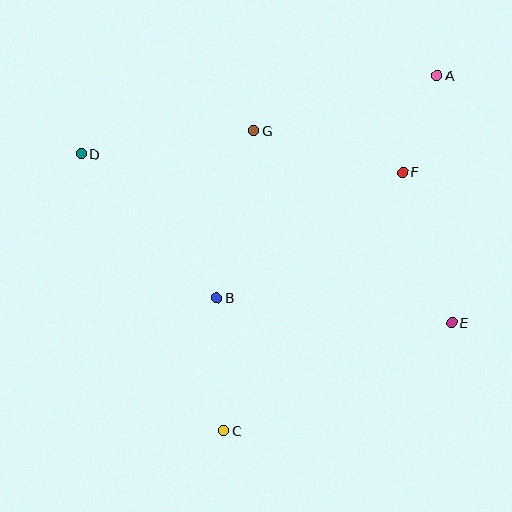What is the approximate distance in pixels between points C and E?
The distance between C and E is approximately 252 pixels.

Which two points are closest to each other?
Points A and F are closest to each other.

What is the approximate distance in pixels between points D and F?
The distance between D and F is approximately 322 pixels.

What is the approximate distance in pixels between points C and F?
The distance between C and F is approximately 314 pixels.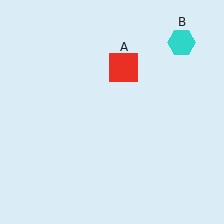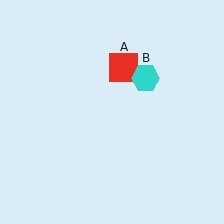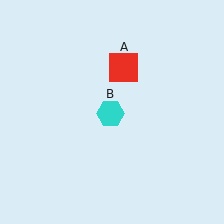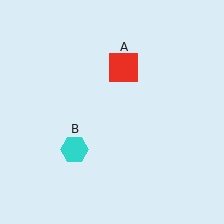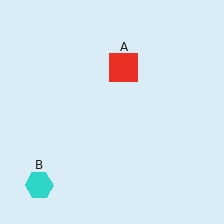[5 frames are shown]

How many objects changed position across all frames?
1 object changed position: cyan hexagon (object B).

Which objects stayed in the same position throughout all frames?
Red square (object A) remained stationary.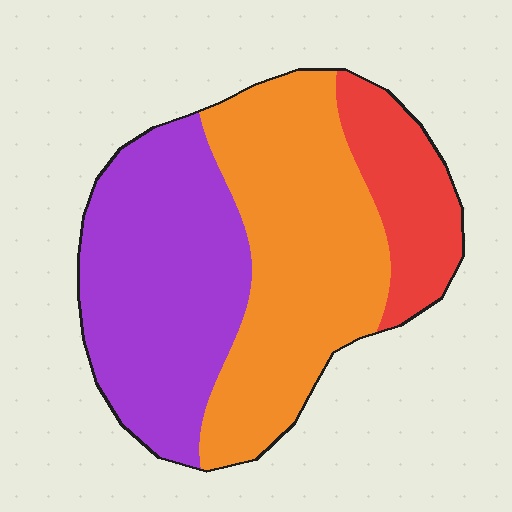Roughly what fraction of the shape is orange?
Orange covers about 45% of the shape.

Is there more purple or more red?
Purple.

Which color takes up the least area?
Red, at roughly 15%.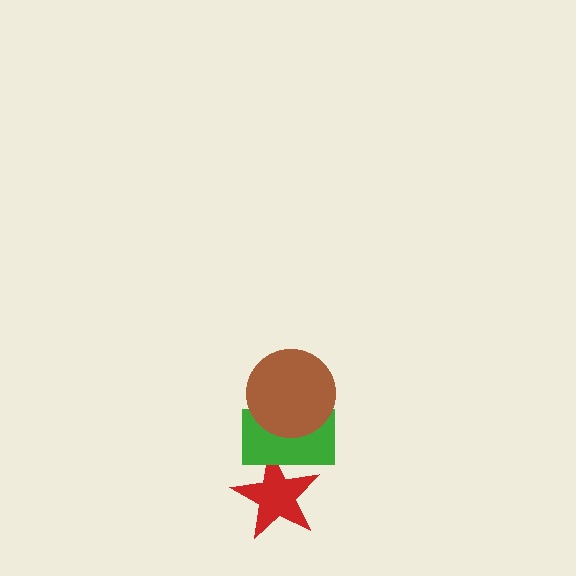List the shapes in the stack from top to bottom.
From top to bottom: the brown circle, the green rectangle, the red star.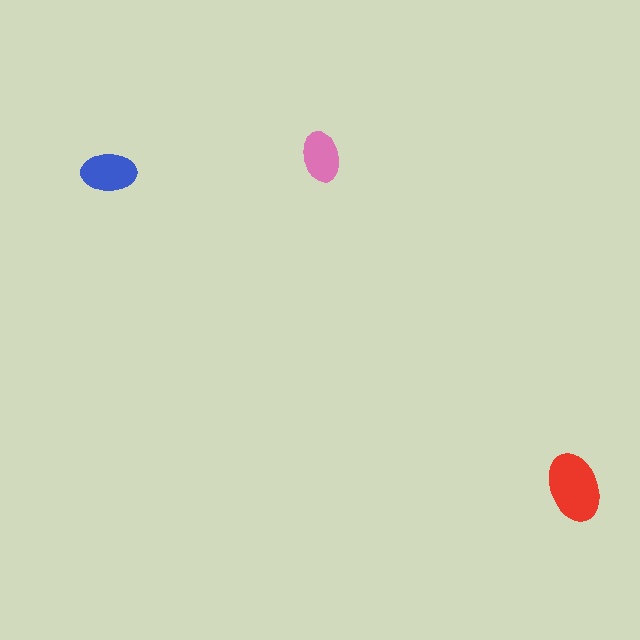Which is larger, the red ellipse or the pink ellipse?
The red one.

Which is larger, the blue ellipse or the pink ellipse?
The blue one.